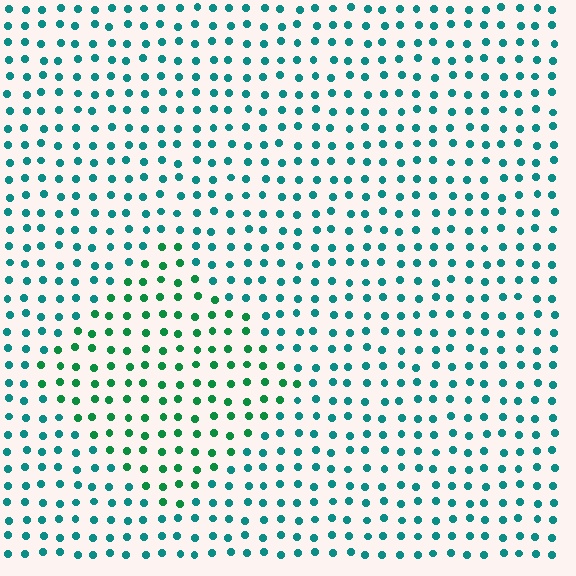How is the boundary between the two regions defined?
The boundary is defined purely by a slight shift in hue (about 33 degrees). Spacing, size, and orientation are identical on both sides.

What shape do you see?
I see a diamond.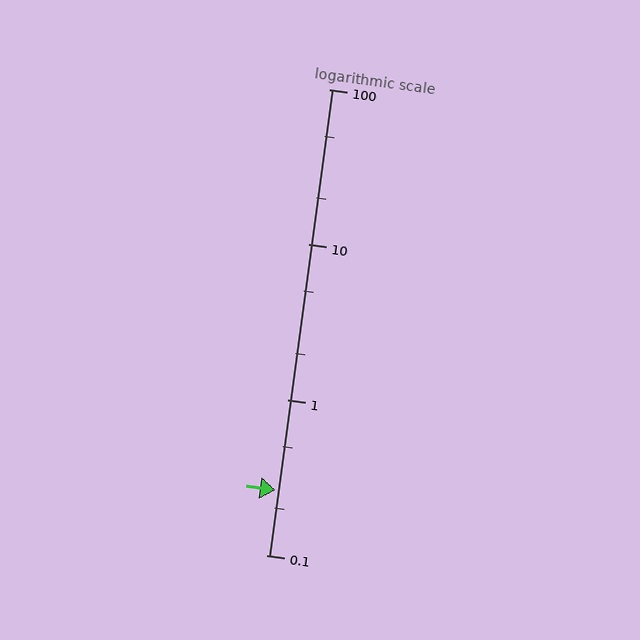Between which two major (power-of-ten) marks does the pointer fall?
The pointer is between 0.1 and 1.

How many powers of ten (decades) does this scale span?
The scale spans 3 decades, from 0.1 to 100.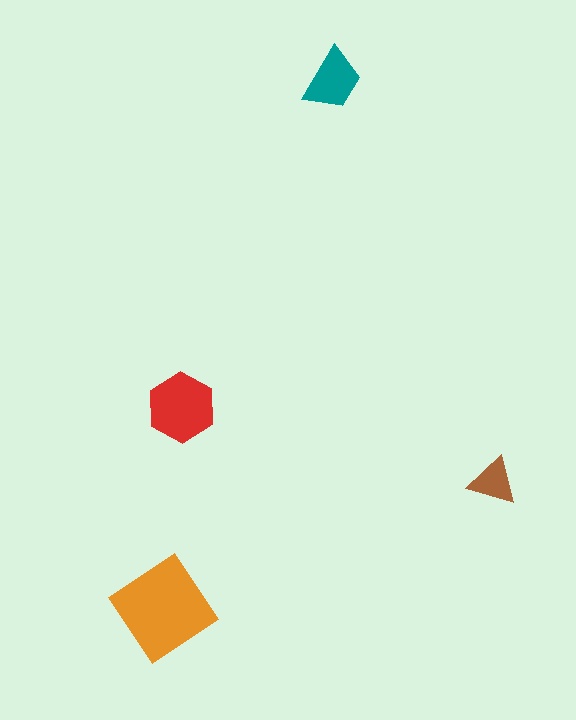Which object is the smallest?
The brown triangle.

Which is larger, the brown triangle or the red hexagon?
The red hexagon.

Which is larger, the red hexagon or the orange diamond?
The orange diamond.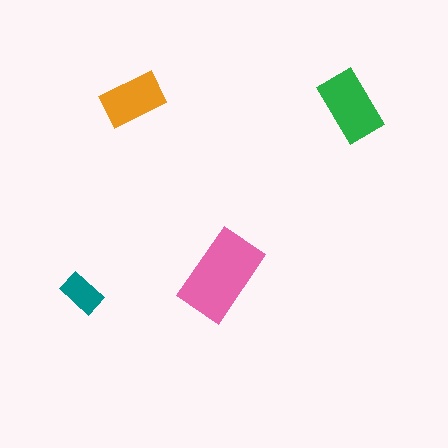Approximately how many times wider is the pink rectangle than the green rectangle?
About 1.5 times wider.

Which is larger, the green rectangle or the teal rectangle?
The green one.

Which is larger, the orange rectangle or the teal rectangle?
The orange one.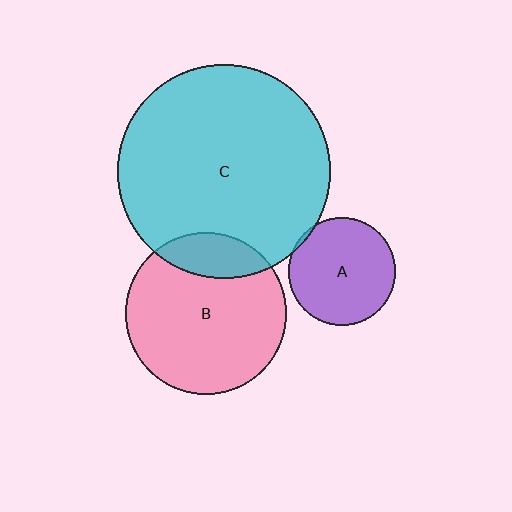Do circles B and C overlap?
Yes.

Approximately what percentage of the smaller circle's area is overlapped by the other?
Approximately 20%.